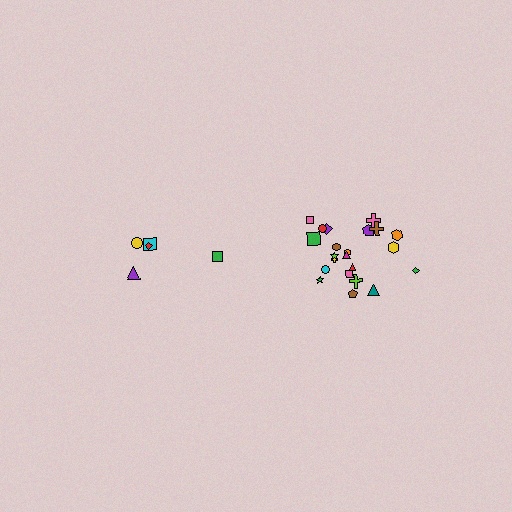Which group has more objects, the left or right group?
The right group.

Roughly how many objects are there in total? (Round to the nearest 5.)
Roughly 25 objects in total.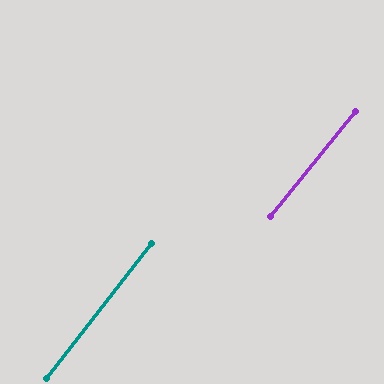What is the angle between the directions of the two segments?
Approximately 1 degree.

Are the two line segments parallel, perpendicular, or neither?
Parallel — their directions differ by only 1.4°.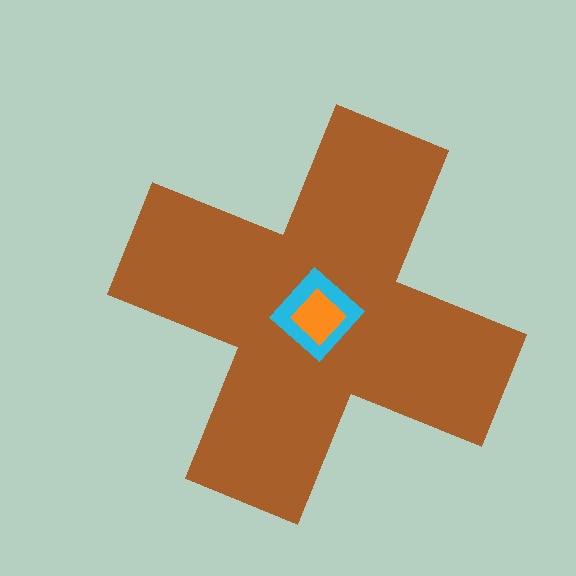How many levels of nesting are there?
3.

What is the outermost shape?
The brown cross.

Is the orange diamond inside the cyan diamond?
Yes.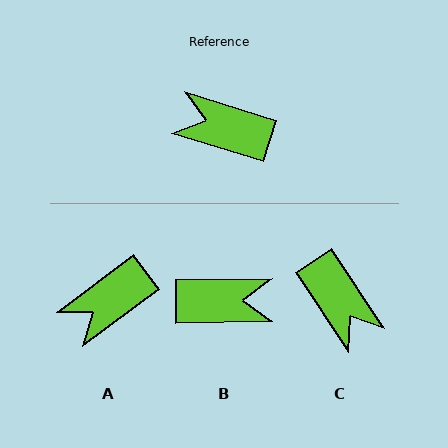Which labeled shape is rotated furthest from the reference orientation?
B, about 162 degrees away.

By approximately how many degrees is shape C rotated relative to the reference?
Approximately 141 degrees counter-clockwise.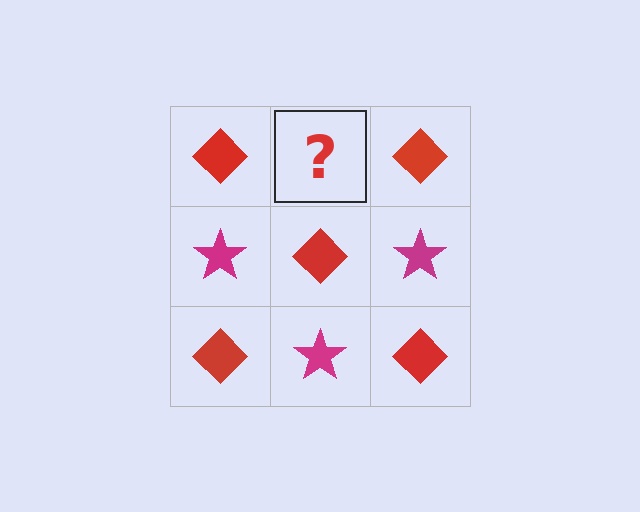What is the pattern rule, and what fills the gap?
The rule is that it alternates red diamond and magenta star in a checkerboard pattern. The gap should be filled with a magenta star.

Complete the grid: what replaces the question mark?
The question mark should be replaced with a magenta star.